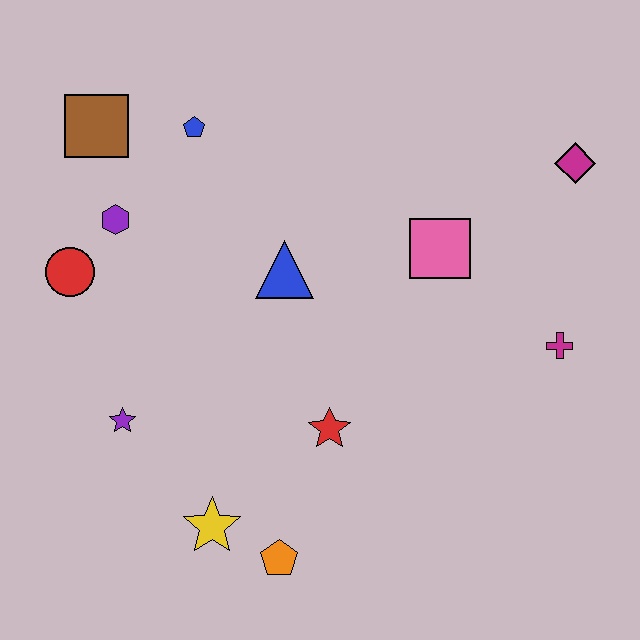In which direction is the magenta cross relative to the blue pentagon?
The magenta cross is to the right of the blue pentagon.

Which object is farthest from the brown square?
The magenta cross is farthest from the brown square.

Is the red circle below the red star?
No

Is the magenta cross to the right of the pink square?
Yes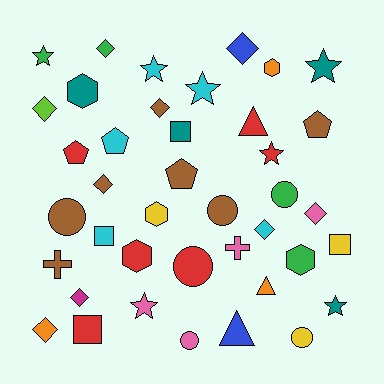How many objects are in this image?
There are 40 objects.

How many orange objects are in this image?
There are 3 orange objects.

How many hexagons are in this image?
There are 5 hexagons.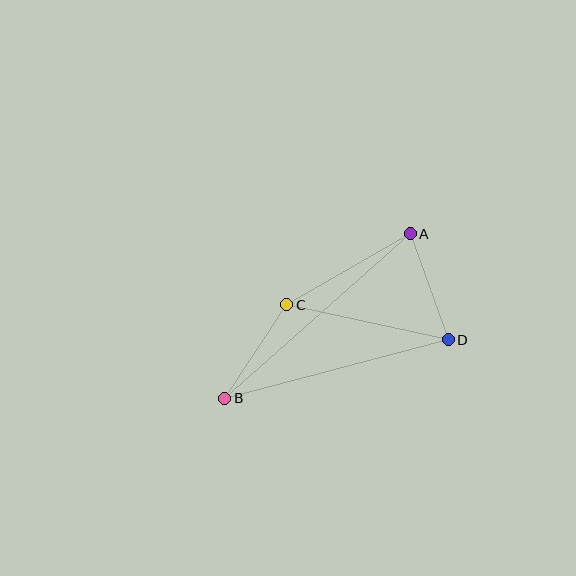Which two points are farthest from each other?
Points A and B are farthest from each other.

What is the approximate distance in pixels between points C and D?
The distance between C and D is approximately 165 pixels.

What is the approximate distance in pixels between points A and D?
The distance between A and D is approximately 113 pixels.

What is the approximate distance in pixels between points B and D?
The distance between B and D is approximately 231 pixels.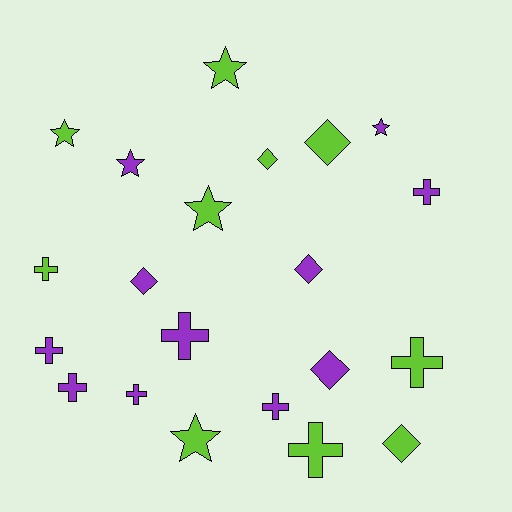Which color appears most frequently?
Purple, with 11 objects.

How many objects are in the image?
There are 21 objects.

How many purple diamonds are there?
There are 3 purple diamonds.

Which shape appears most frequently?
Cross, with 9 objects.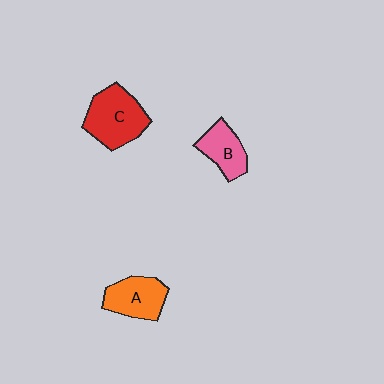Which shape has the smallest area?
Shape B (pink).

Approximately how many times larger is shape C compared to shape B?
Approximately 1.6 times.